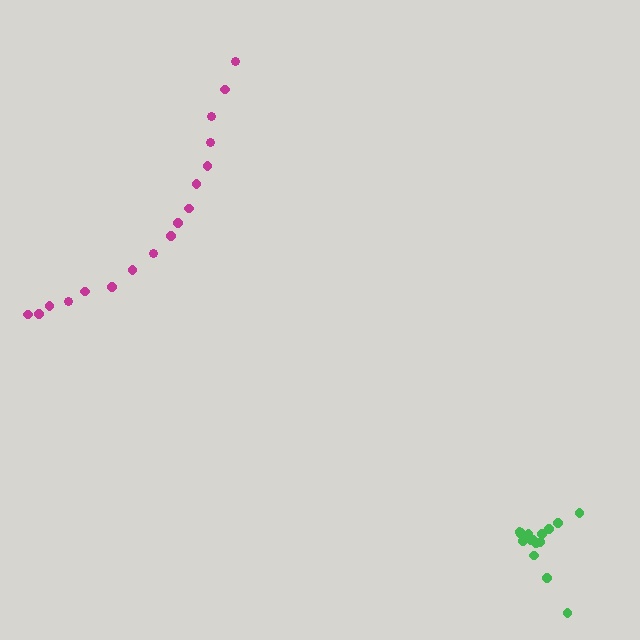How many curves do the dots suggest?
There are 2 distinct paths.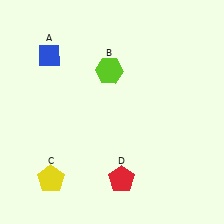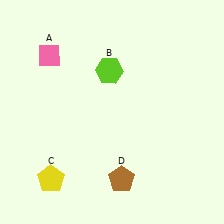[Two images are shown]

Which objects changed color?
A changed from blue to pink. D changed from red to brown.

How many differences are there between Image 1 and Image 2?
There are 2 differences between the two images.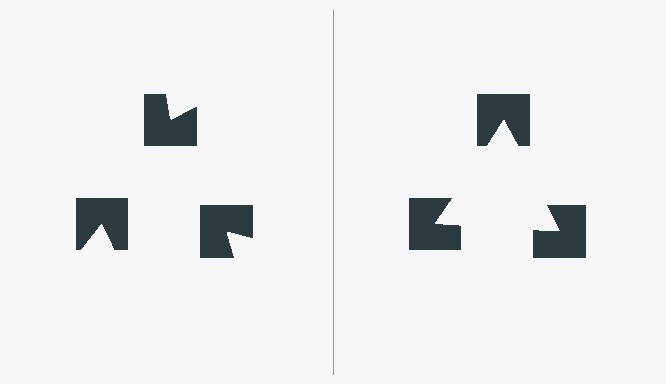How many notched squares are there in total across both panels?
6 — 3 on each side.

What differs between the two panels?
The notched squares are positioned identically on both sides; only the wedge orientations differ. On the right they align to a triangle; on the left they are misaligned.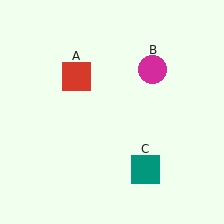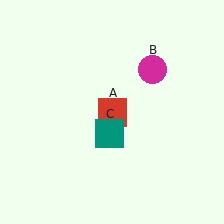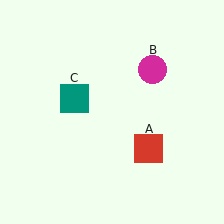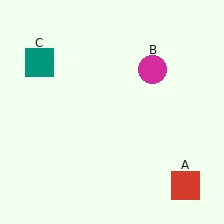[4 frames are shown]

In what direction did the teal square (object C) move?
The teal square (object C) moved up and to the left.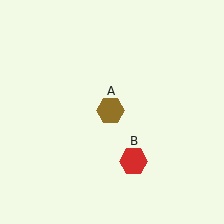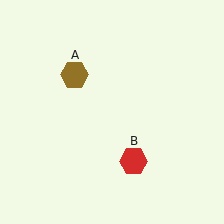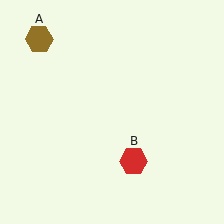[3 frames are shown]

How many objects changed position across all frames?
1 object changed position: brown hexagon (object A).